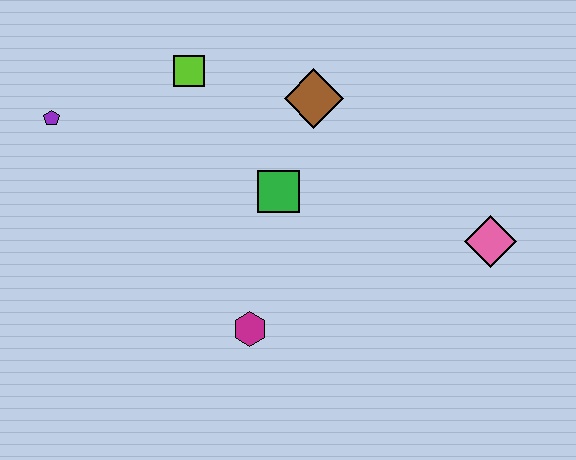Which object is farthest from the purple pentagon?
The pink diamond is farthest from the purple pentagon.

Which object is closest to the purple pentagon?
The lime square is closest to the purple pentagon.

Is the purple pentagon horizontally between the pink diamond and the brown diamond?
No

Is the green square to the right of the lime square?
Yes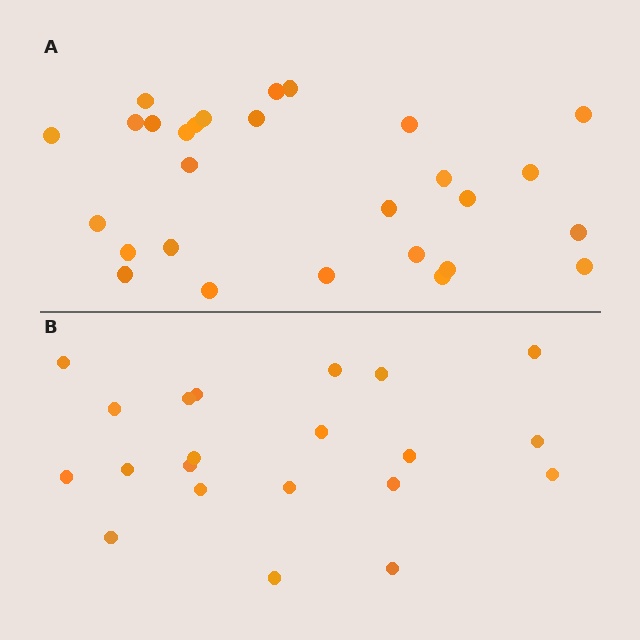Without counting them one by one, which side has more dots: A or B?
Region A (the top region) has more dots.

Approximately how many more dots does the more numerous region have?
Region A has roughly 8 or so more dots than region B.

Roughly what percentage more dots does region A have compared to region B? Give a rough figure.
About 35% more.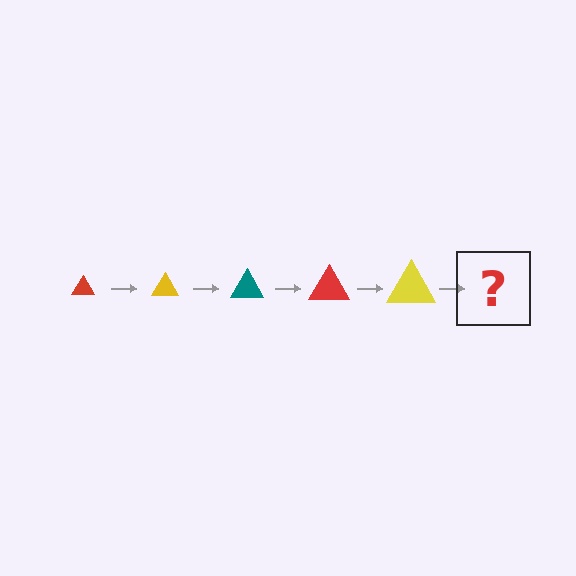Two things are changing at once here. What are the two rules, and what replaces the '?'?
The two rules are that the triangle grows larger each step and the color cycles through red, yellow, and teal. The '?' should be a teal triangle, larger than the previous one.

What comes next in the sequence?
The next element should be a teal triangle, larger than the previous one.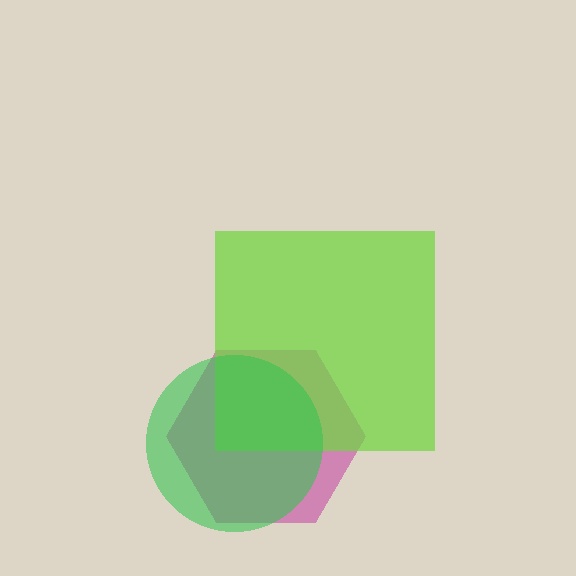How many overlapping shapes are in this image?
There are 3 overlapping shapes in the image.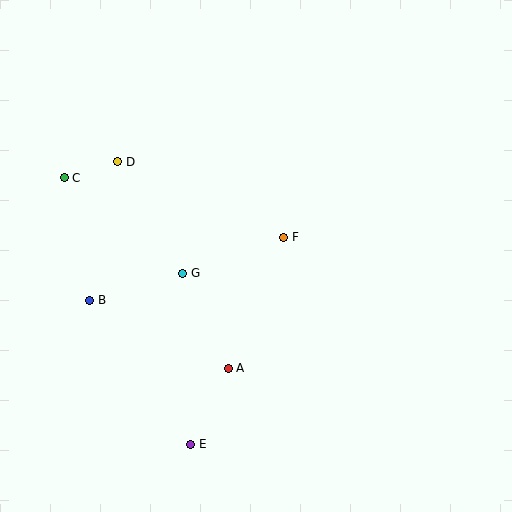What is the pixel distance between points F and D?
The distance between F and D is 182 pixels.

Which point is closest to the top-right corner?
Point F is closest to the top-right corner.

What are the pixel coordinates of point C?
Point C is at (64, 178).